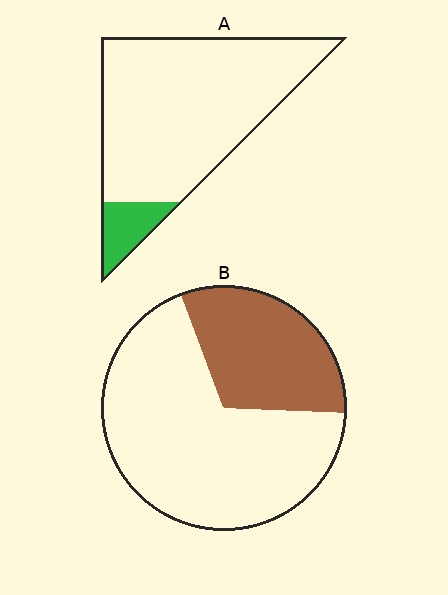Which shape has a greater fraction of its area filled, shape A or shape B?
Shape B.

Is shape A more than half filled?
No.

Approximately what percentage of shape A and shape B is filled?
A is approximately 10% and B is approximately 30%.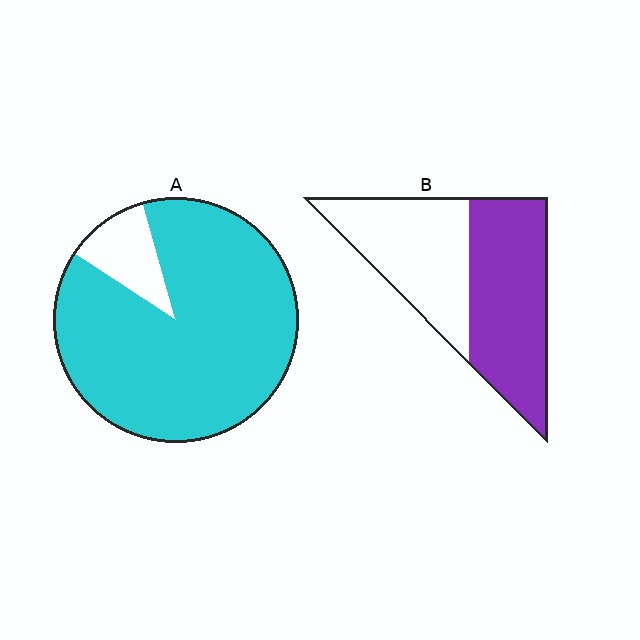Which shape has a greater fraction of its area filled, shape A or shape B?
Shape A.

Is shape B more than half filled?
Yes.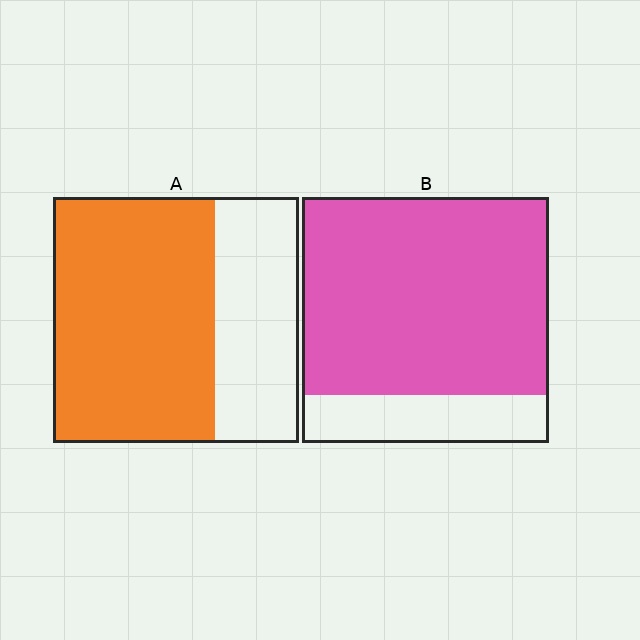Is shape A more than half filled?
Yes.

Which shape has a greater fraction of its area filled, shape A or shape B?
Shape B.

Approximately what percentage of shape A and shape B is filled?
A is approximately 65% and B is approximately 80%.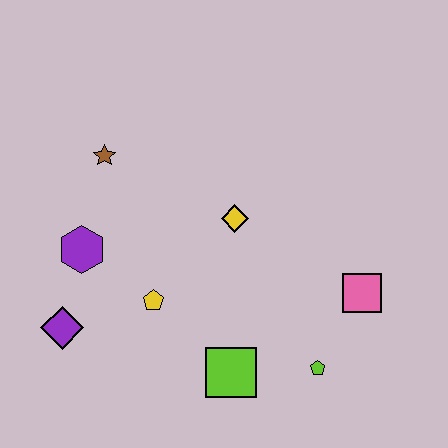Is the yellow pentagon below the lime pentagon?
No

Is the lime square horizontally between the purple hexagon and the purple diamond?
No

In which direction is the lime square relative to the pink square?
The lime square is to the left of the pink square.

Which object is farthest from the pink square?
The purple diamond is farthest from the pink square.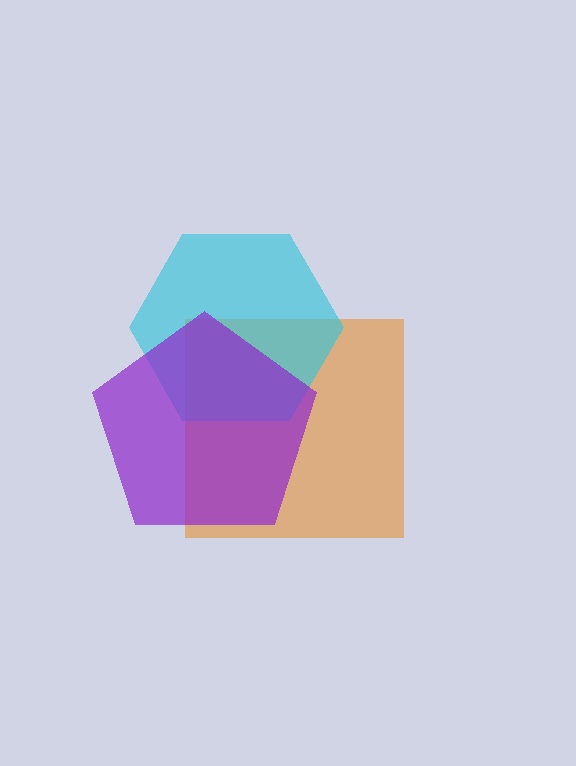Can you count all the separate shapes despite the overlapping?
Yes, there are 3 separate shapes.